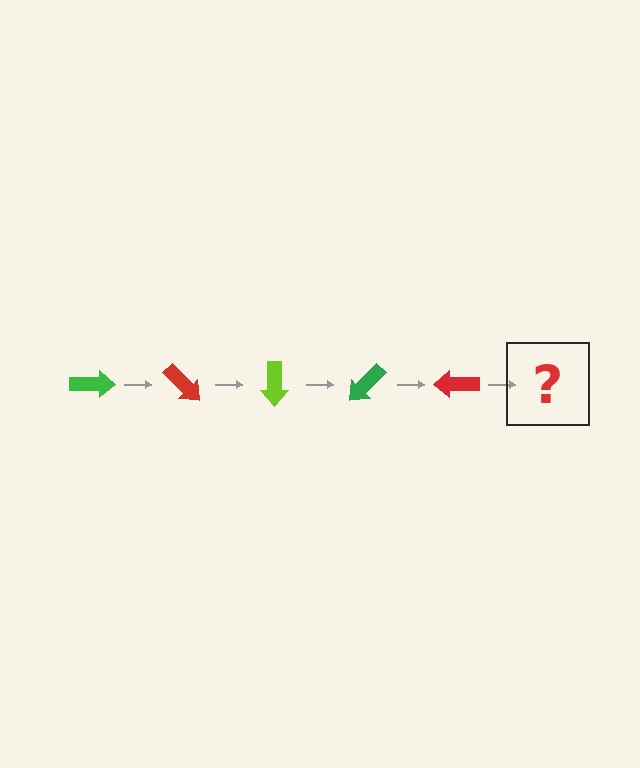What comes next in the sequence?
The next element should be a lime arrow, rotated 225 degrees from the start.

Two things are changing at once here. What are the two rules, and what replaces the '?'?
The two rules are that it rotates 45 degrees each step and the color cycles through green, red, and lime. The '?' should be a lime arrow, rotated 225 degrees from the start.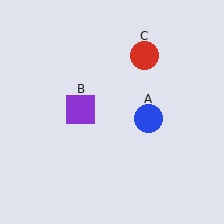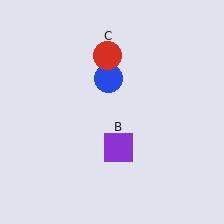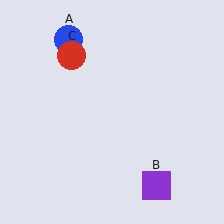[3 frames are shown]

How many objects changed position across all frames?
3 objects changed position: blue circle (object A), purple square (object B), red circle (object C).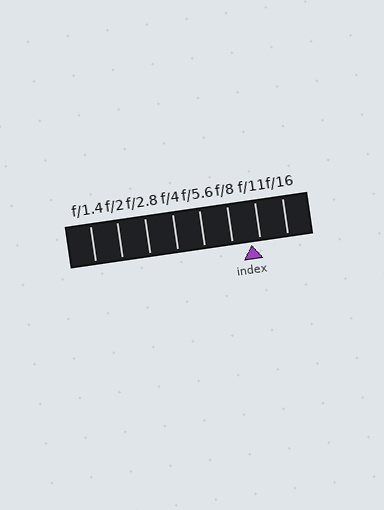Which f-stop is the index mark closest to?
The index mark is closest to f/11.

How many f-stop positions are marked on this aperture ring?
There are 8 f-stop positions marked.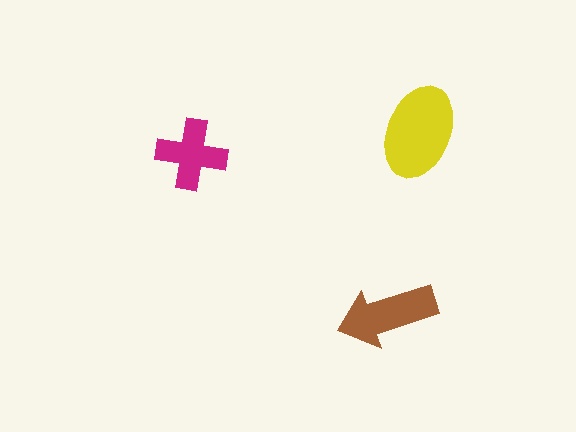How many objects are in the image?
There are 3 objects in the image.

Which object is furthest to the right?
The yellow ellipse is rightmost.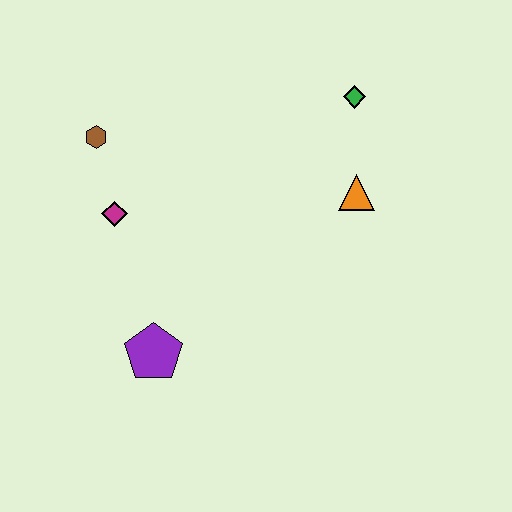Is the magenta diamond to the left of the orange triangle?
Yes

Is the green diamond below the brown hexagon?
No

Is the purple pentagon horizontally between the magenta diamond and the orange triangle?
Yes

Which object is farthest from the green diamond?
The purple pentagon is farthest from the green diamond.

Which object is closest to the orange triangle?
The green diamond is closest to the orange triangle.